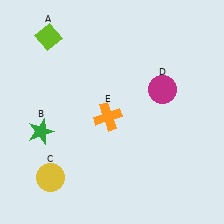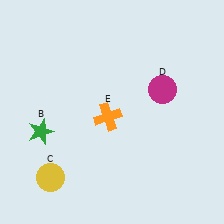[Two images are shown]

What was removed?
The lime diamond (A) was removed in Image 2.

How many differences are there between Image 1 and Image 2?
There is 1 difference between the two images.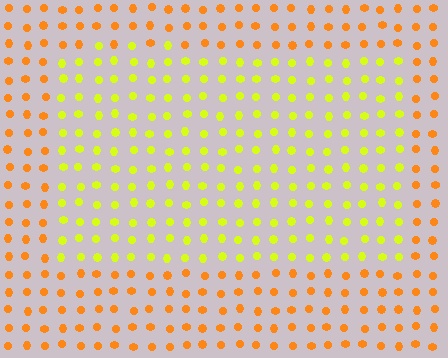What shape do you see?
I see a rectangle.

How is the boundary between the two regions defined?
The boundary is defined purely by a slight shift in hue (about 41 degrees). Spacing, size, and orientation are identical on both sides.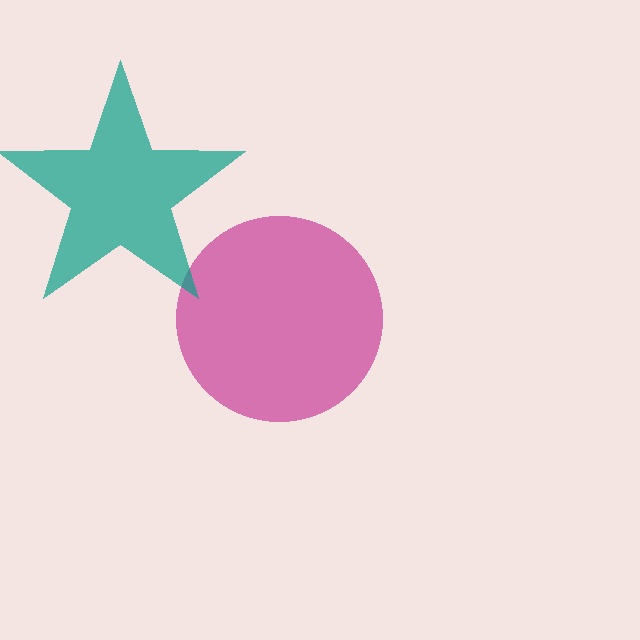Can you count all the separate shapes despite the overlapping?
Yes, there are 2 separate shapes.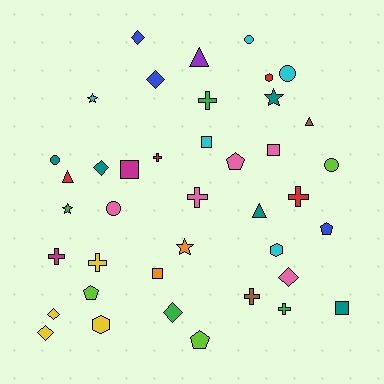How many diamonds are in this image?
There are 7 diamonds.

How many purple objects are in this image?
There is 1 purple object.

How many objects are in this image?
There are 40 objects.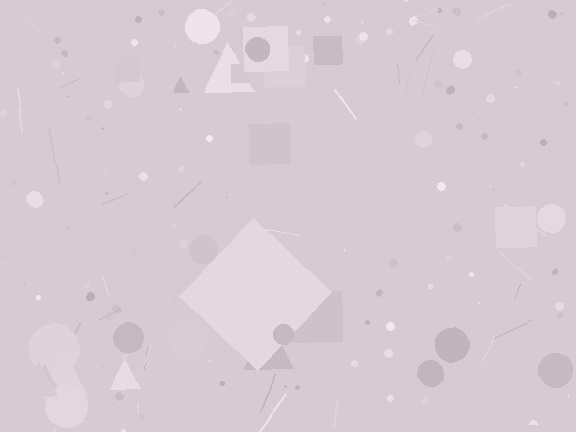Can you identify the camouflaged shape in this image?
The camouflaged shape is a diamond.